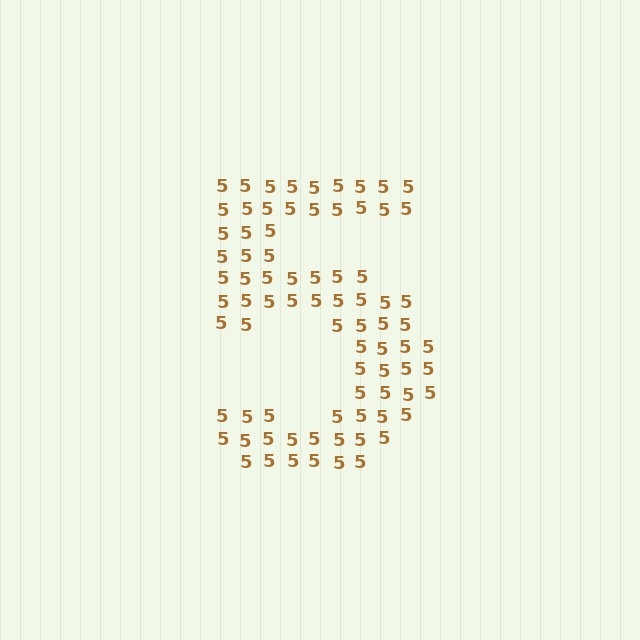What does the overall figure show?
The overall figure shows the digit 5.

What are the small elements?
The small elements are digit 5's.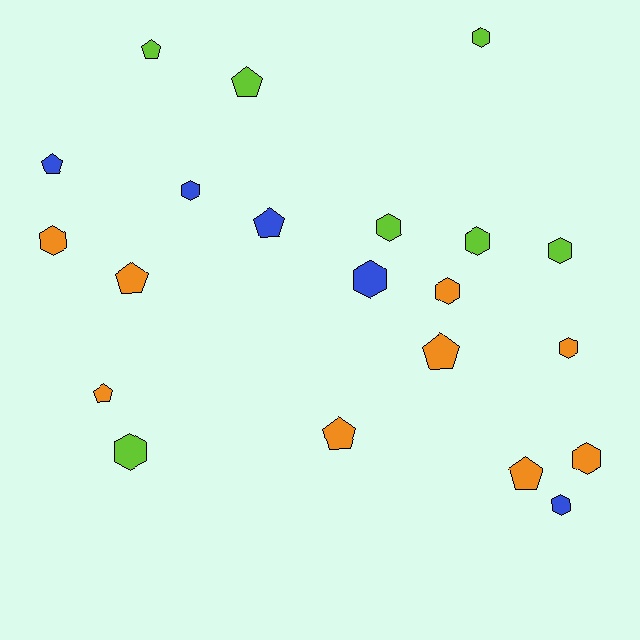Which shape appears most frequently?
Hexagon, with 12 objects.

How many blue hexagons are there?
There are 3 blue hexagons.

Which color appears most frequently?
Orange, with 9 objects.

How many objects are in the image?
There are 21 objects.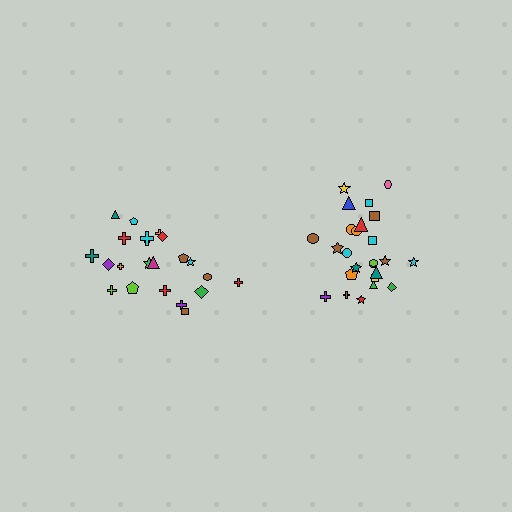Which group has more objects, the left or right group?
The right group.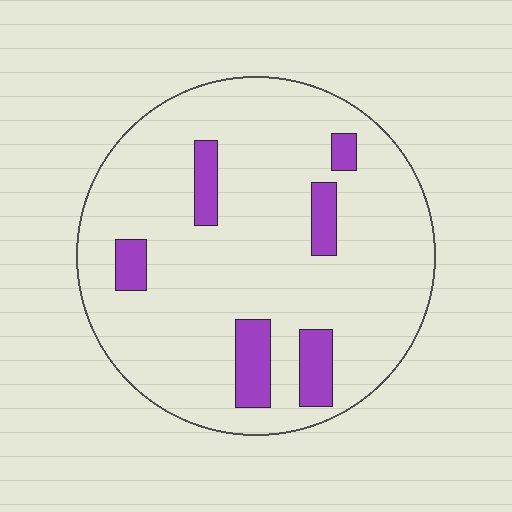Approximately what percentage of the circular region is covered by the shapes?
Approximately 10%.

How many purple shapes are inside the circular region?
6.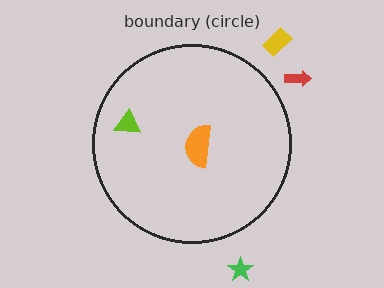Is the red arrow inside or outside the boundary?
Outside.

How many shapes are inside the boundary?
2 inside, 3 outside.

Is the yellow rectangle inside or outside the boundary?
Outside.